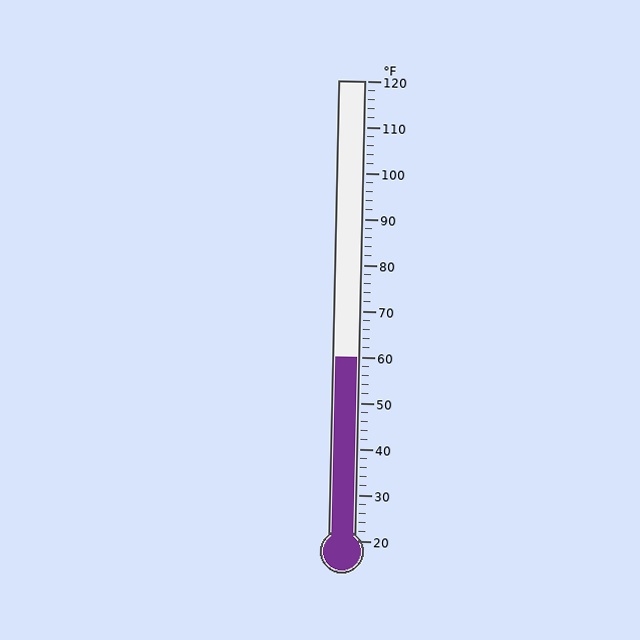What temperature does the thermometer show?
The thermometer shows approximately 60°F.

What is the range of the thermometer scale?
The thermometer scale ranges from 20°F to 120°F.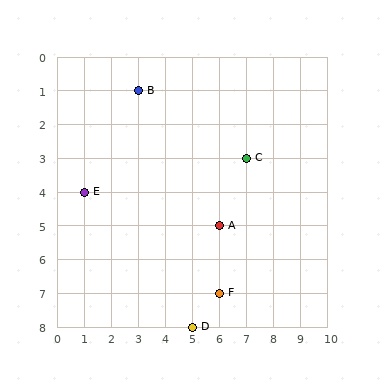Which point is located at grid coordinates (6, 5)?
Point A is at (6, 5).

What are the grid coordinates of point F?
Point F is at grid coordinates (6, 7).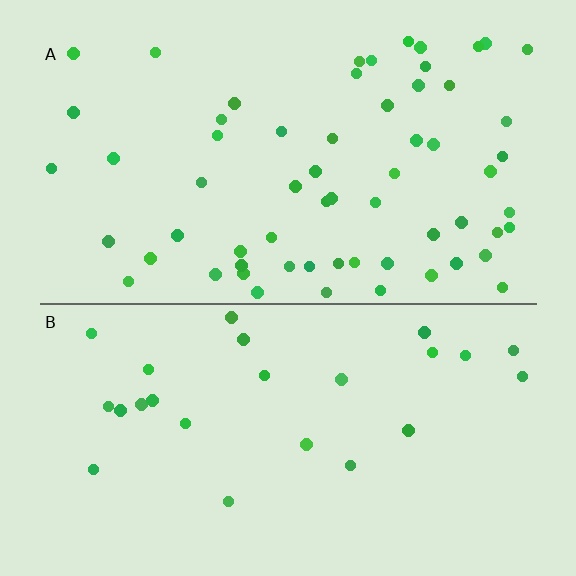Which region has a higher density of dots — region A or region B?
A (the top).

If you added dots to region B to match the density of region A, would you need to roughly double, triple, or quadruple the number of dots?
Approximately triple.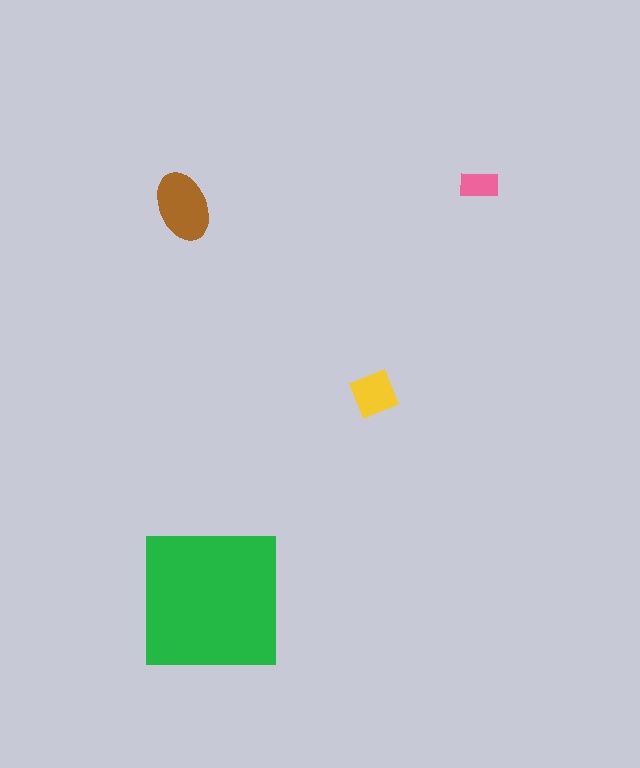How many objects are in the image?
There are 4 objects in the image.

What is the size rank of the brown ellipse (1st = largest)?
2nd.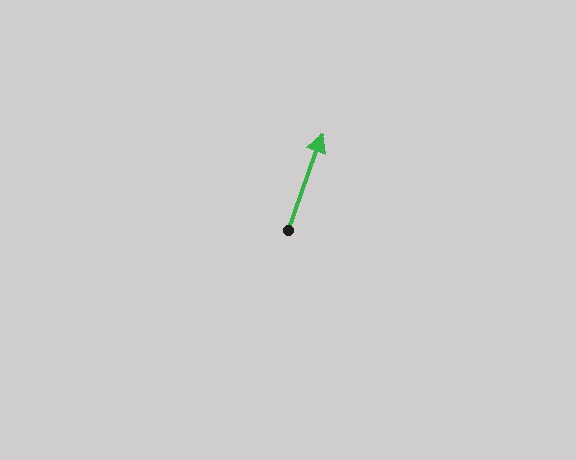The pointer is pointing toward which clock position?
Roughly 1 o'clock.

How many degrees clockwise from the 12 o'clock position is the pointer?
Approximately 19 degrees.